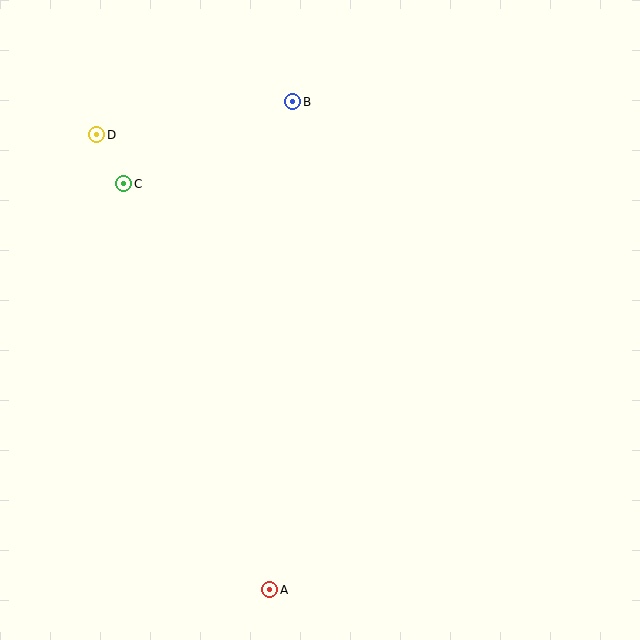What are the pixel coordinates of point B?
Point B is at (293, 102).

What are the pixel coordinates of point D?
Point D is at (97, 135).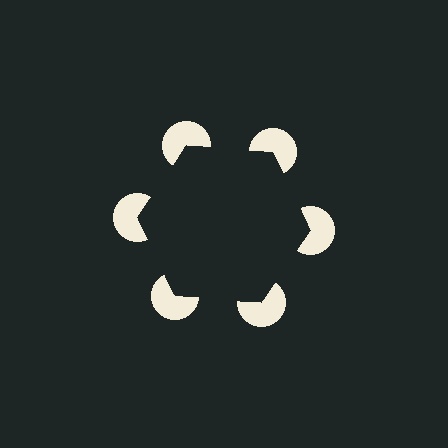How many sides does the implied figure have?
6 sides.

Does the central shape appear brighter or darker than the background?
It typically appears slightly darker than the background, even though no actual brightness change is drawn.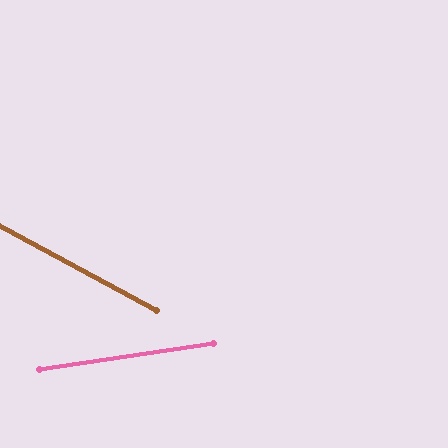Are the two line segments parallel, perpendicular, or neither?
Neither parallel nor perpendicular — they differ by about 37°.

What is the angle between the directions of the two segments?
Approximately 37 degrees.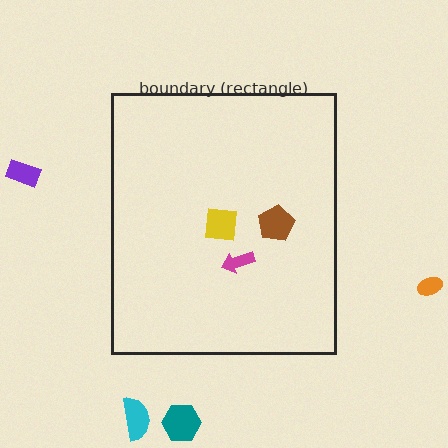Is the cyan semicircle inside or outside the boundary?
Outside.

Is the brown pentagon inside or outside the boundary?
Inside.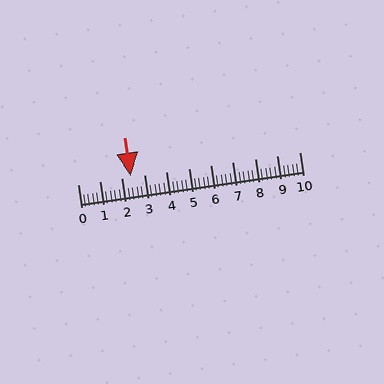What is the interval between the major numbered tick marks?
The major tick marks are spaced 1 units apart.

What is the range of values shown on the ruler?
The ruler shows values from 0 to 10.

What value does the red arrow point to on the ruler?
The red arrow points to approximately 2.4.